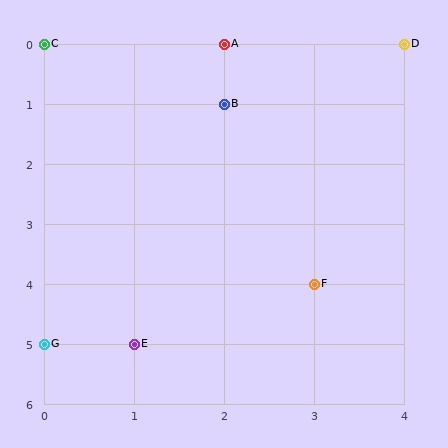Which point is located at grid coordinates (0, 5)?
Point G is at (0, 5).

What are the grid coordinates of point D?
Point D is at grid coordinates (4, 0).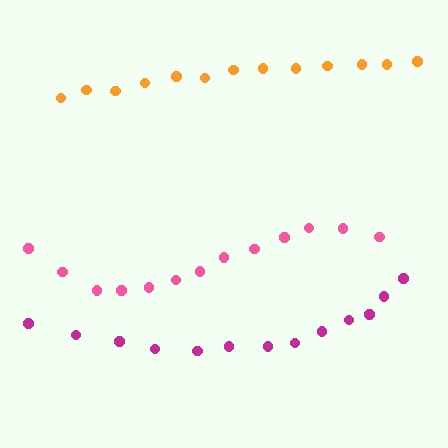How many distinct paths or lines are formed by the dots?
There are 3 distinct paths.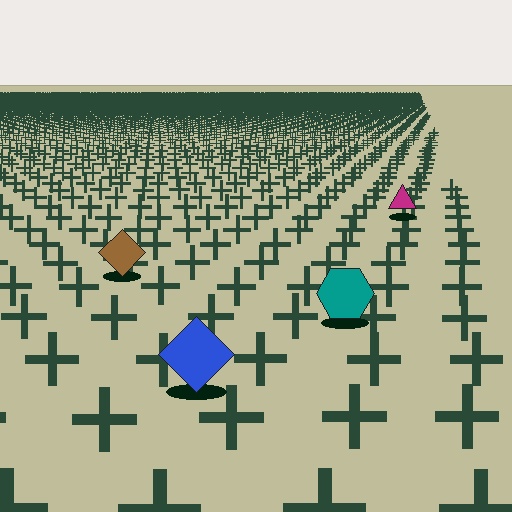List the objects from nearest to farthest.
From nearest to farthest: the blue diamond, the teal hexagon, the brown diamond, the magenta triangle.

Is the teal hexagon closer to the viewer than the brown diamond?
Yes. The teal hexagon is closer — you can tell from the texture gradient: the ground texture is coarser near it.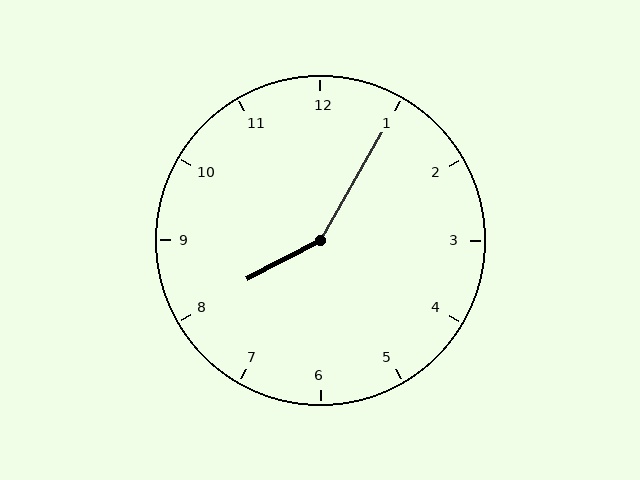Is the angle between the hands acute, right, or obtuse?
It is obtuse.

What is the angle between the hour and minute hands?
Approximately 148 degrees.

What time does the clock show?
8:05.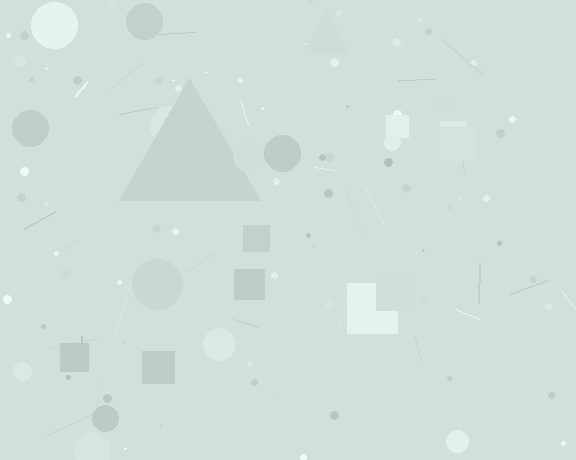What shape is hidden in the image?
A triangle is hidden in the image.